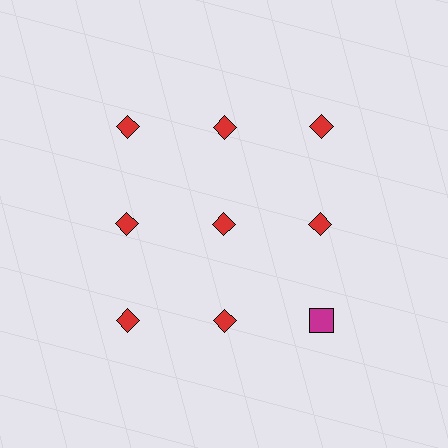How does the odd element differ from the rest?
It differs in both color (magenta instead of red) and shape (square instead of diamond).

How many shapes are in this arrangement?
There are 9 shapes arranged in a grid pattern.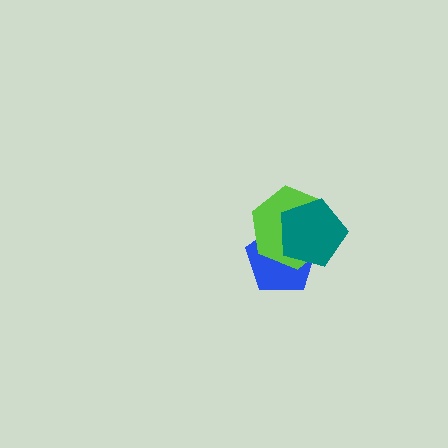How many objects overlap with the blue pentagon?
2 objects overlap with the blue pentagon.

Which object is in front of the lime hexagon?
The teal pentagon is in front of the lime hexagon.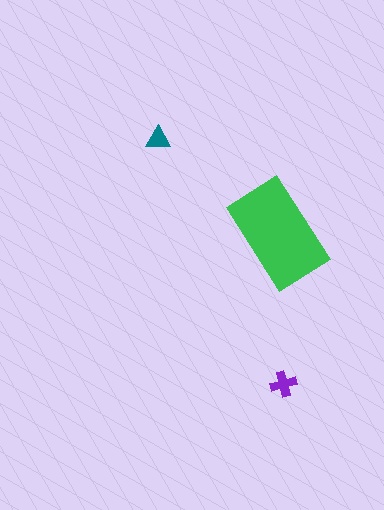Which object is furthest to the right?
The purple cross is rightmost.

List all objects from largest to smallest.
The green rectangle, the purple cross, the teal triangle.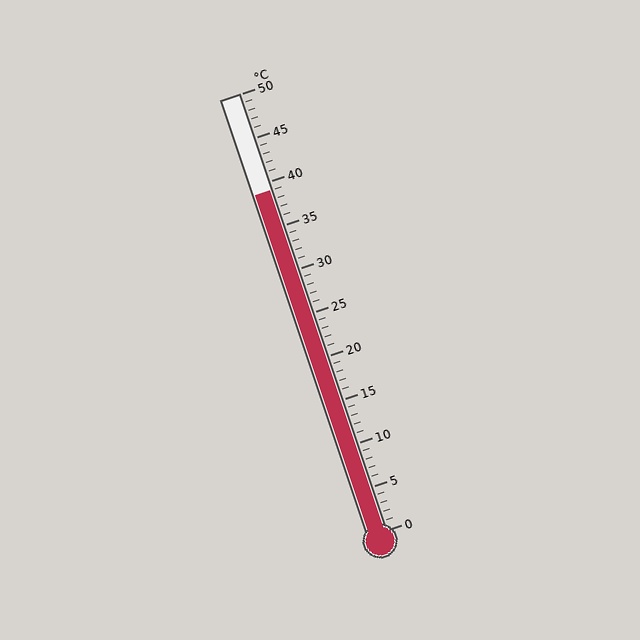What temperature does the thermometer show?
The thermometer shows approximately 39°C.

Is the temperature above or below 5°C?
The temperature is above 5°C.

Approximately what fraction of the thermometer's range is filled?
The thermometer is filled to approximately 80% of its range.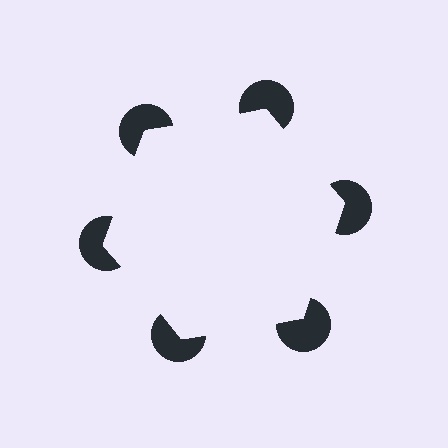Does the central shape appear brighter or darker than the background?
It typically appears slightly brighter than the background, even though no actual brightness change is drawn.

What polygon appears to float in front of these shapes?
An illusory hexagon — its edges are inferred from the aligned wedge cuts in the pac-man discs, not physically drawn.